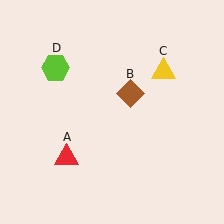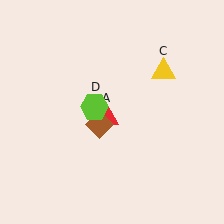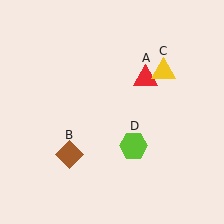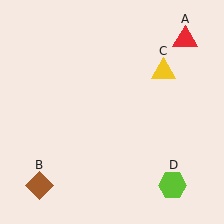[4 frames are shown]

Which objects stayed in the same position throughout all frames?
Yellow triangle (object C) remained stationary.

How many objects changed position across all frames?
3 objects changed position: red triangle (object A), brown diamond (object B), lime hexagon (object D).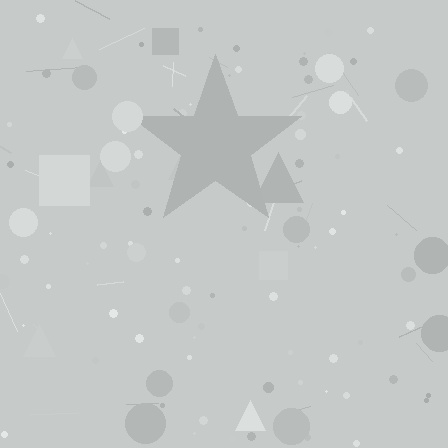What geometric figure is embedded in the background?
A star is embedded in the background.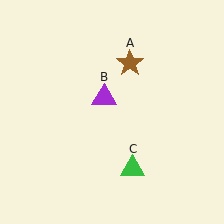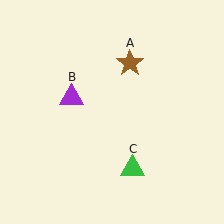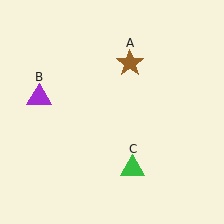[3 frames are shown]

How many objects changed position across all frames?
1 object changed position: purple triangle (object B).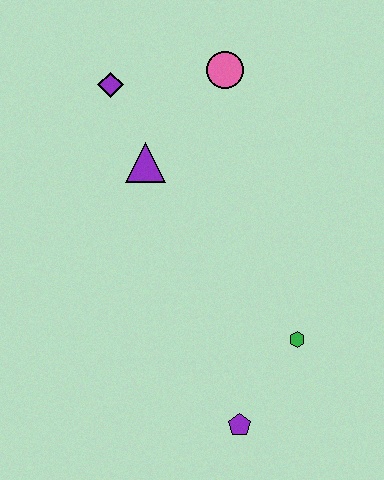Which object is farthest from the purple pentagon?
The purple diamond is farthest from the purple pentagon.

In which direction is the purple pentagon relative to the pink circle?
The purple pentagon is below the pink circle.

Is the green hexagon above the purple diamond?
No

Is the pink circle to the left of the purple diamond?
No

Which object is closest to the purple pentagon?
The green hexagon is closest to the purple pentagon.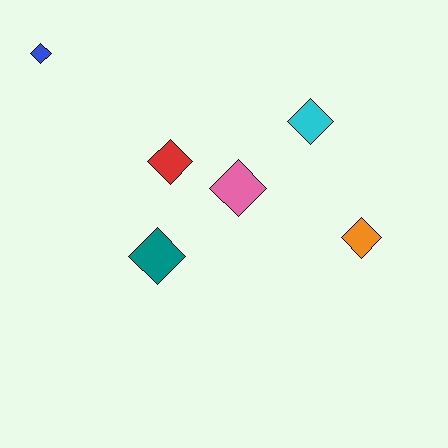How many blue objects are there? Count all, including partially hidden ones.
There is 1 blue object.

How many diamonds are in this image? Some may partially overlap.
There are 6 diamonds.